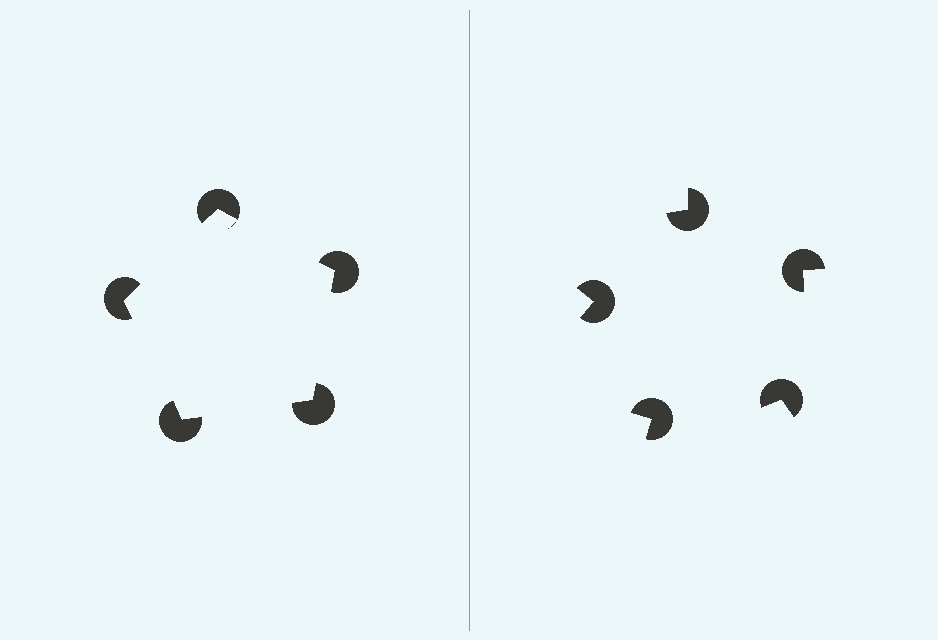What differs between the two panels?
The pac-man discs are positioned identically on both sides; only the wedge orientations differ. On the left they align to a pentagon; on the right they are misaligned.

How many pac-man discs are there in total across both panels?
10 — 5 on each side.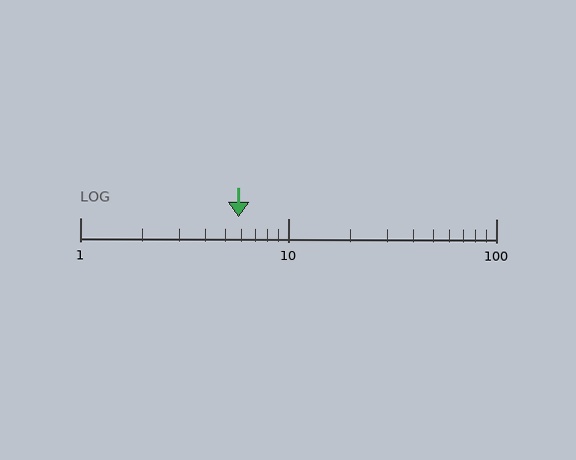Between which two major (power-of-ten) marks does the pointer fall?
The pointer is between 1 and 10.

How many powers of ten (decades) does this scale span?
The scale spans 2 decades, from 1 to 100.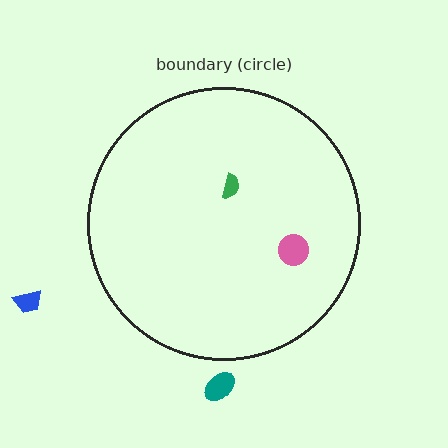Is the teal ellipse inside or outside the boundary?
Outside.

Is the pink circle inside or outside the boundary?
Inside.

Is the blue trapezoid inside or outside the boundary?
Outside.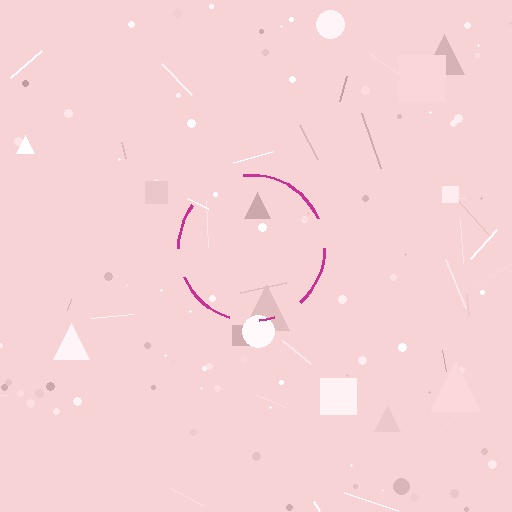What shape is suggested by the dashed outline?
The dashed outline suggests a circle.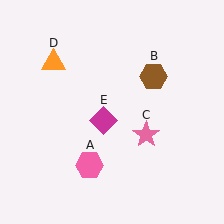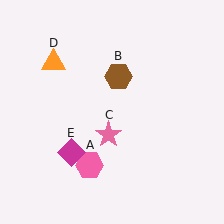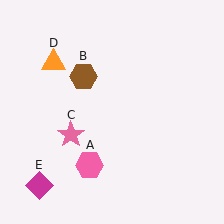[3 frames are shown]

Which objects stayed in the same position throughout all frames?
Pink hexagon (object A) and orange triangle (object D) remained stationary.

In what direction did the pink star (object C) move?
The pink star (object C) moved left.